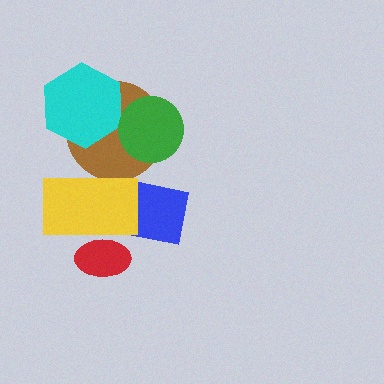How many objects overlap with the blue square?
1 object overlaps with the blue square.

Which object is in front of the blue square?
The yellow rectangle is in front of the blue square.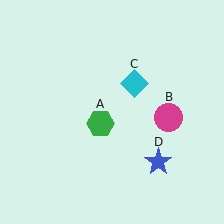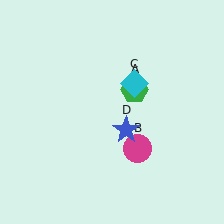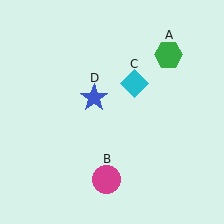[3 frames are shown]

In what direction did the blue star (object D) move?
The blue star (object D) moved up and to the left.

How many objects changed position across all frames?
3 objects changed position: green hexagon (object A), magenta circle (object B), blue star (object D).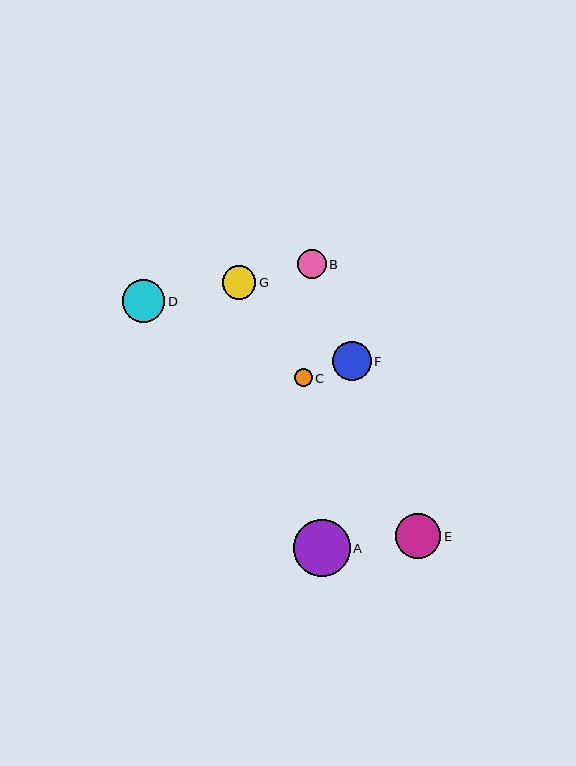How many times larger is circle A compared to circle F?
Circle A is approximately 1.5 times the size of circle F.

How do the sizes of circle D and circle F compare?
Circle D and circle F are approximately the same size.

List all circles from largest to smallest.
From largest to smallest: A, E, D, F, G, B, C.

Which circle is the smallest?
Circle C is the smallest with a size of approximately 18 pixels.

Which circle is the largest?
Circle A is the largest with a size of approximately 57 pixels.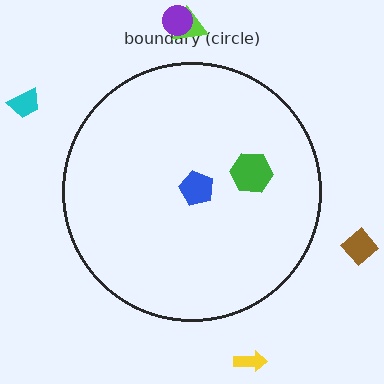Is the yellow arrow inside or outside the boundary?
Outside.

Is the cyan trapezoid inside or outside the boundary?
Outside.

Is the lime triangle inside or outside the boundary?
Outside.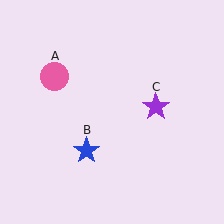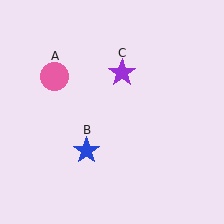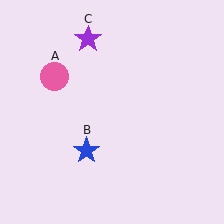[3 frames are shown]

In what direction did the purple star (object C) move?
The purple star (object C) moved up and to the left.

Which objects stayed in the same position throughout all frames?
Pink circle (object A) and blue star (object B) remained stationary.